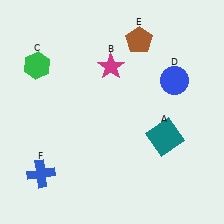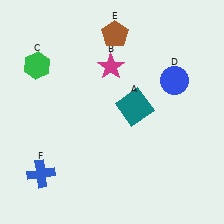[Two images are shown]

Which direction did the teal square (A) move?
The teal square (A) moved left.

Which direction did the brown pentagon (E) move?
The brown pentagon (E) moved left.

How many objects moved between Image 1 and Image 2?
2 objects moved between the two images.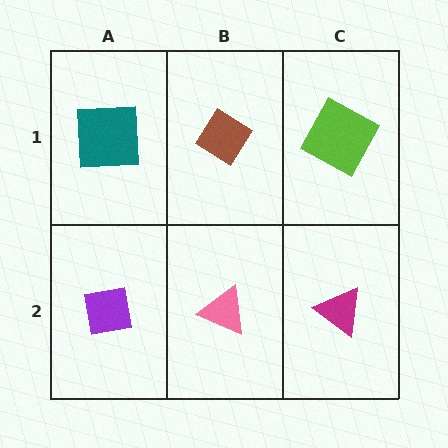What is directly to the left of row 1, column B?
A teal square.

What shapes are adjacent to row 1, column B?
A pink triangle (row 2, column B), a teal square (row 1, column A), a lime square (row 1, column C).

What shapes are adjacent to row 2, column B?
A brown diamond (row 1, column B), a purple square (row 2, column A), a magenta triangle (row 2, column C).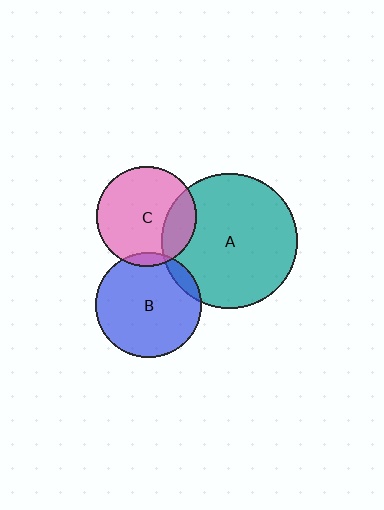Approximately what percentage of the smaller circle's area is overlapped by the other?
Approximately 20%.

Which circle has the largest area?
Circle A (teal).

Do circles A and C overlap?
Yes.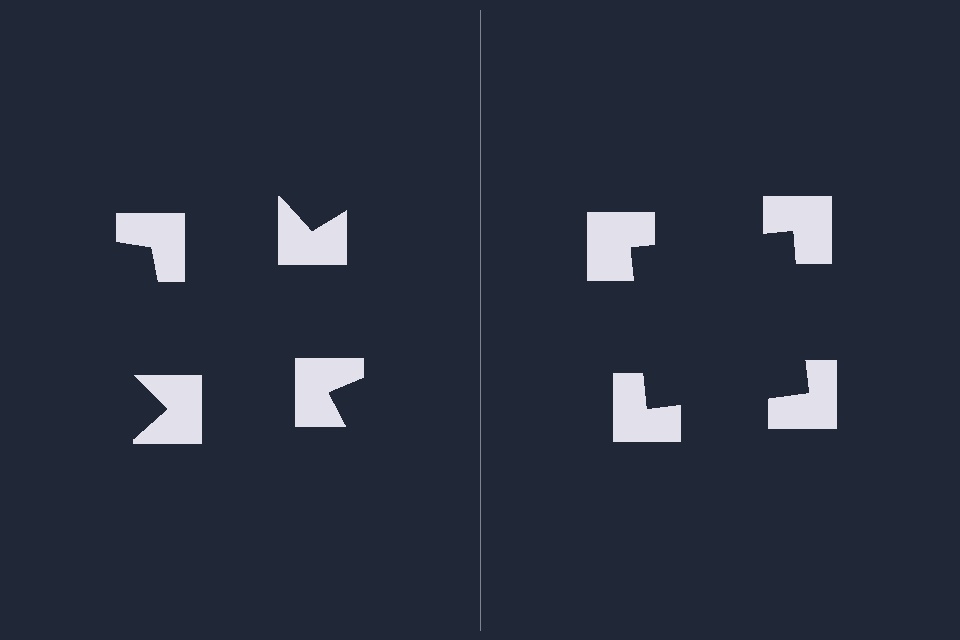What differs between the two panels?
The notched squares are positioned identically on both sides; only the wedge orientations differ. On the right they align to a square; on the left they are misaligned.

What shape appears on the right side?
An illusory square.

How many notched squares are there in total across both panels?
8 — 4 on each side.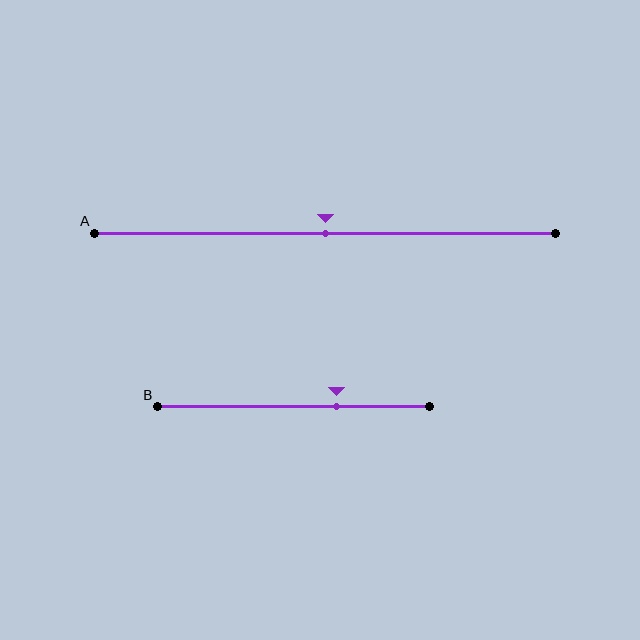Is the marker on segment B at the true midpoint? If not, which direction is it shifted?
No, the marker on segment B is shifted to the right by about 16% of the segment length.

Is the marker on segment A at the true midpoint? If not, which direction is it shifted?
Yes, the marker on segment A is at the true midpoint.